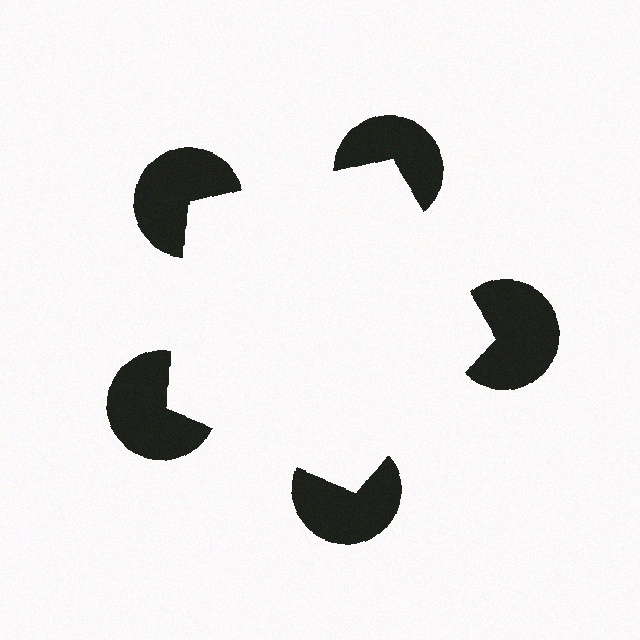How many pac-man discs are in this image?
There are 5 — one at each vertex of the illusory pentagon.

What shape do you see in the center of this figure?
An illusory pentagon — its edges are inferred from the aligned wedge cuts in the pac-man discs, not physically drawn.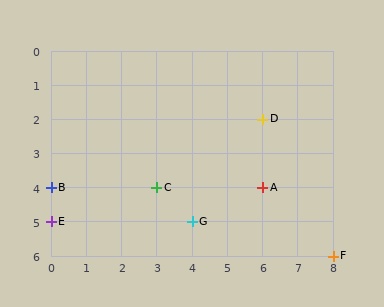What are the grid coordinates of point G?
Point G is at grid coordinates (4, 5).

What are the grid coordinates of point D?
Point D is at grid coordinates (6, 2).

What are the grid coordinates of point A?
Point A is at grid coordinates (6, 4).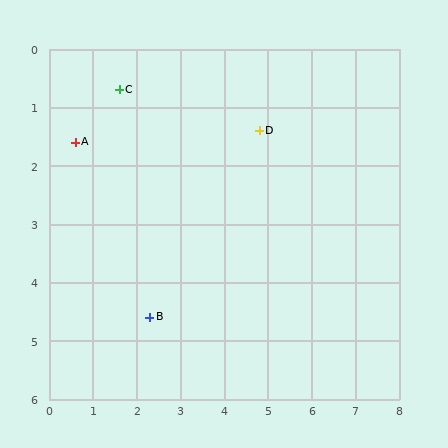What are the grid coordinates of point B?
Point B is at approximately (2.3, 4.6).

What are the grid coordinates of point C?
Point C is at approximately (1.6, 0.7).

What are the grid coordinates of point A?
Point A is at approximately (0.6, 1.6).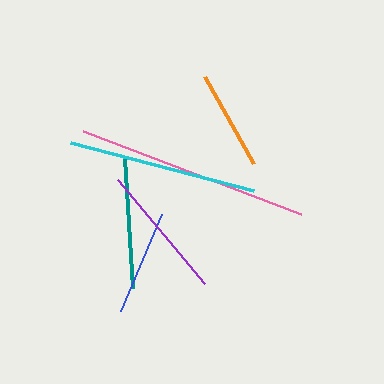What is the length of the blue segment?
The blue segment is approximately 106 pixels long.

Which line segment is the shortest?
The orange line is the shortest at approximately 100 pixels.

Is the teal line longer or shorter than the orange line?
The teal line is longer than the orange line.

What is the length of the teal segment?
The teal segment is approximately 130 pixels long.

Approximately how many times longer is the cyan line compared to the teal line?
The cyan line is approximately 1.5 times the length of the teal line.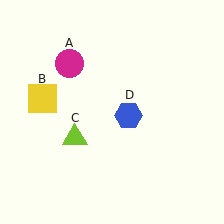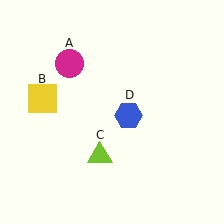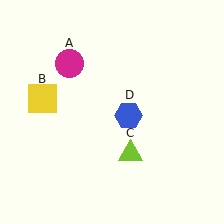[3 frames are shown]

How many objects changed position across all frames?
1 object changed position: lime triangle (object C).